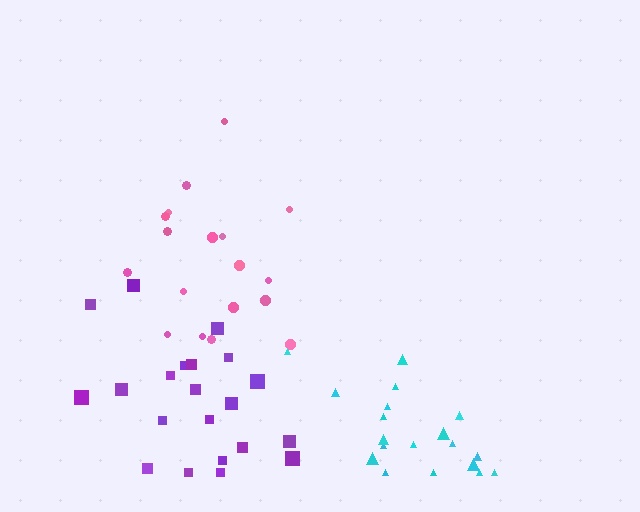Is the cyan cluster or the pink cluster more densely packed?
Cyan.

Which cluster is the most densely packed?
Cyan.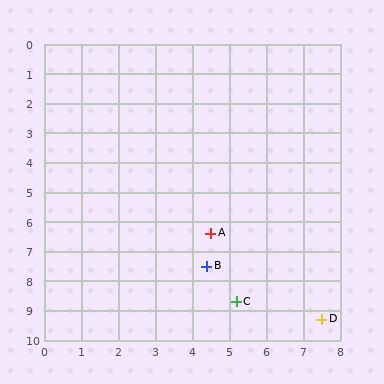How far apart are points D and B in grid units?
Points D and B are about 3.6 grid units apart.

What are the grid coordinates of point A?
Point A is at approximately (4.5, 6.4).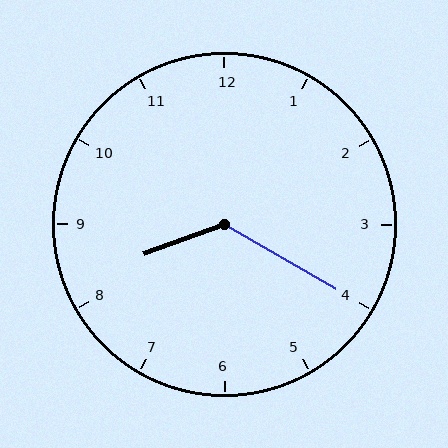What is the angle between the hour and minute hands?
Approximately 130 degrees.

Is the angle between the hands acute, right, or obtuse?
It is obtuse.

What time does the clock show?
8:20.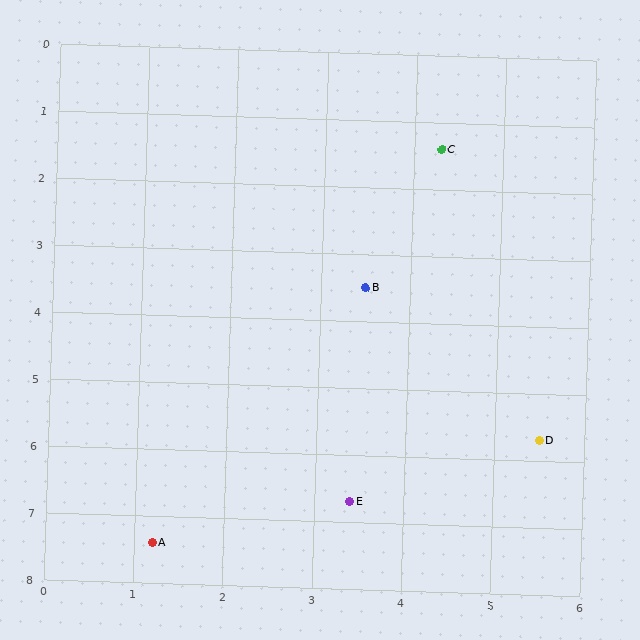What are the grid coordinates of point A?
Point A is at approximately (1.2, 7.4).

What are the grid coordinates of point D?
Point D is at approximately (5.5, 5.7).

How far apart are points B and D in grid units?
Points B and D are about 3.0 grid units apart.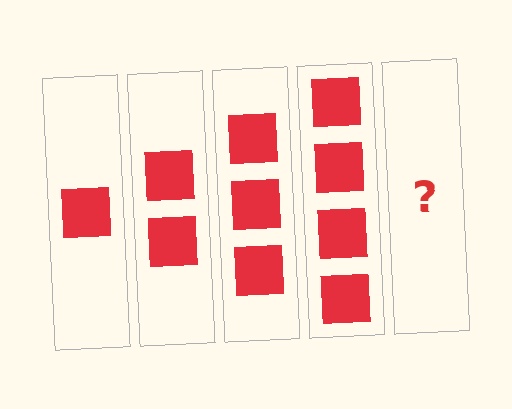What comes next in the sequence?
The next element should be 5 squares.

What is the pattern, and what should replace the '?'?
The pattern is that each step adds one more square. The '?' should be 5 squares.